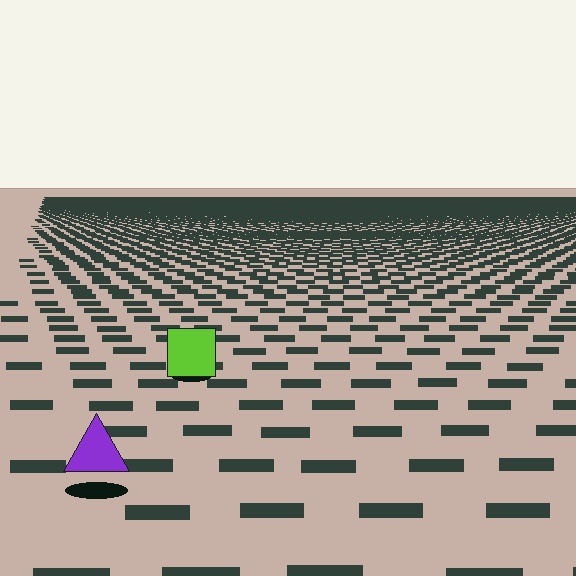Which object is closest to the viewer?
The purple triangle is closest. The texture marks near it are larger and more spread out.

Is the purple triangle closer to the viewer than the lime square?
Yes. The purple triangle is closer — you can tell from the texture gradient: the ground texture is coarser near it.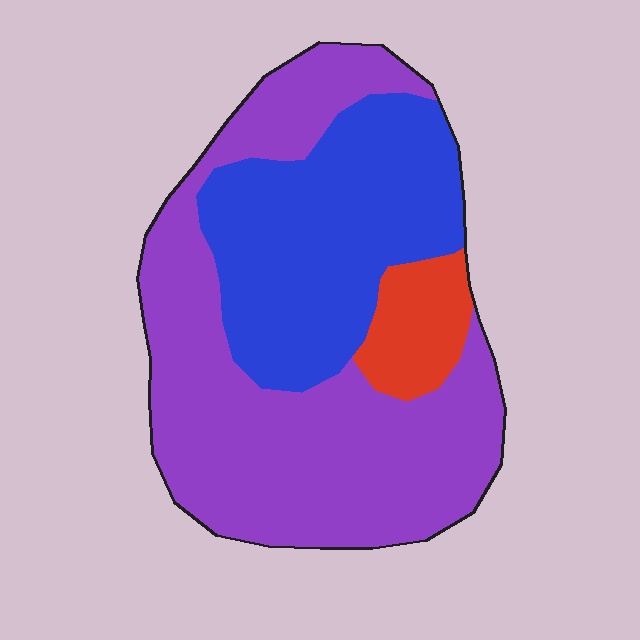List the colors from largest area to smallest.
From largest to smallest: purple, blue, red.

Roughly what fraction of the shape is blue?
Blue covers 35% of the shape.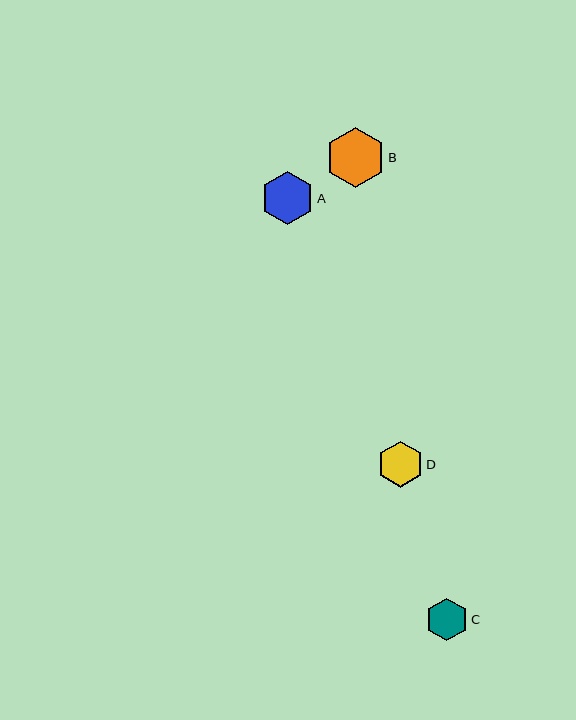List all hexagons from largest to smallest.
From largest to smallest: B, A, D, C.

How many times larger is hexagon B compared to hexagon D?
Hexagon B is approximately 1.3 times the size of hexagon D.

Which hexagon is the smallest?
Hexagon C is the smallest with a size of approximately 43 pixels.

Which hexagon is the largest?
Hexagon B is the largest with a size of approximately 60 pixels.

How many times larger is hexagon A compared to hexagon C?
Hexagon A is approximately 1.3 times the size of hexagon C.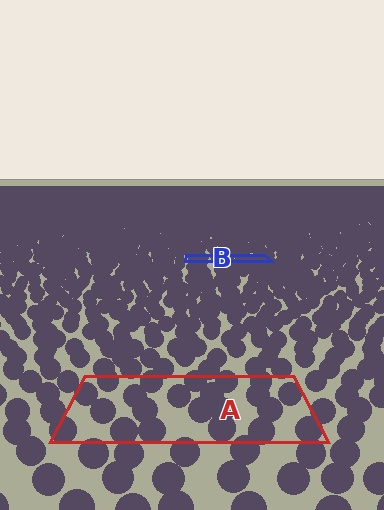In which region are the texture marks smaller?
The texture marks are smaller in region B, because it is farther away.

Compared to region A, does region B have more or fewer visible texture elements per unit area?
Region B has more texture elements per unit area — they are packed more densely because it is farther away.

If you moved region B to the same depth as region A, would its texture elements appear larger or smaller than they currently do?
They would appear larger. At a closer depth, the same texture elements are projected at a bigger on-screen size.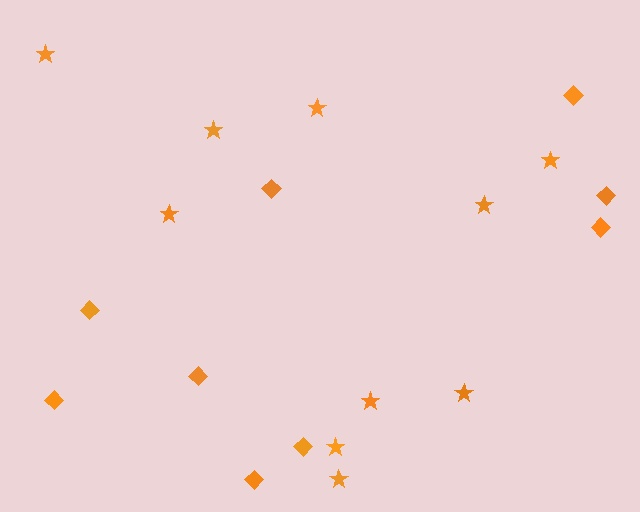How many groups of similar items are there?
There are 2 groups: one group of diamonds (9) and one group of stars (10).